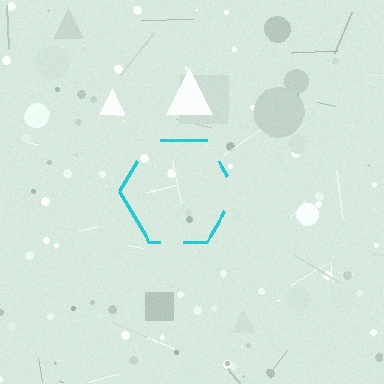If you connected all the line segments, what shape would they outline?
They would outline a hexagon.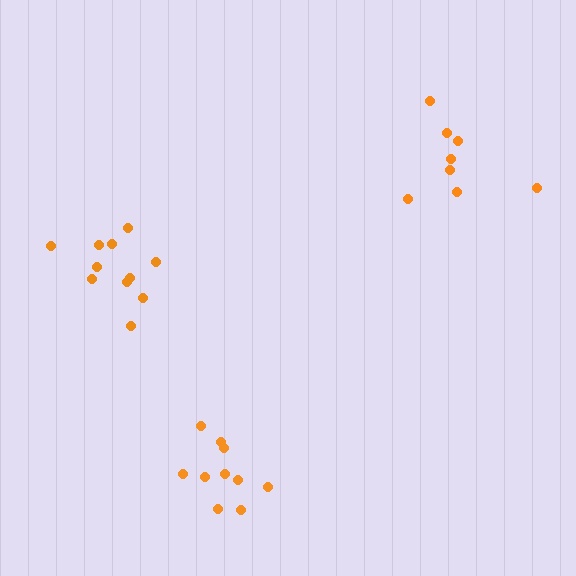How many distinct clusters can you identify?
There are 3 distinct clusters.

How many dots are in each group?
Group 1: 11 dots, Group 2: 10 dots, Group 3: 8 dots (29 total).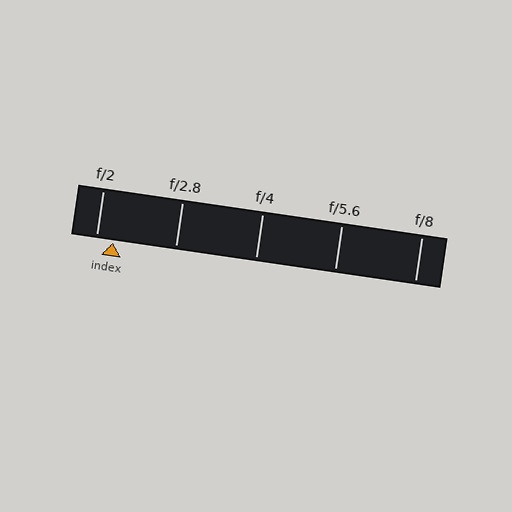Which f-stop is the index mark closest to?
The index mark is closest to f/2.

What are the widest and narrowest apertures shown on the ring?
The widest aperture shown is f/2 and the narrowest is f/8.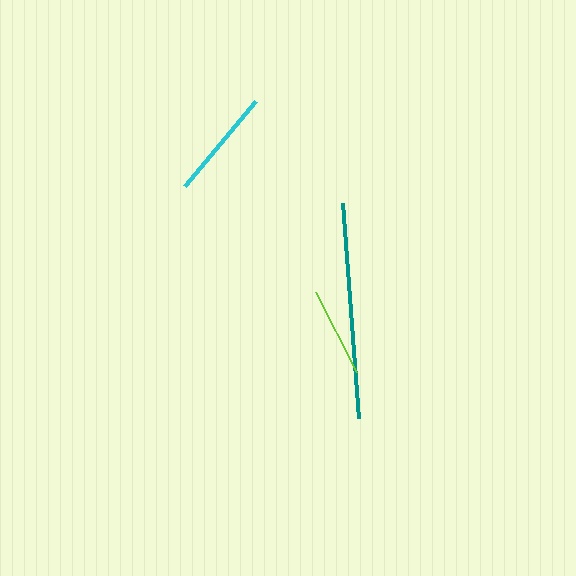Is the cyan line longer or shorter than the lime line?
The cyan line is longer than the lime line.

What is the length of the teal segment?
The teal segment is approximately 216 pixels long.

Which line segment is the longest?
The teal line is the longest at approximately 216 pixels.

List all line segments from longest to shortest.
From longest to shortest: teal, cyan, lime.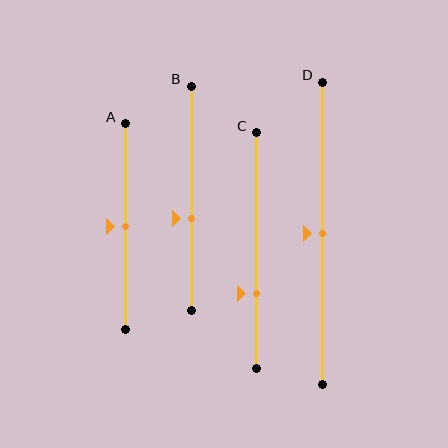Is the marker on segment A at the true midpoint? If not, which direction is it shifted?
Yes, the marker on segment A is at the true midpoint.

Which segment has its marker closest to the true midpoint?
Segment A has its marker closest to the true midpoint.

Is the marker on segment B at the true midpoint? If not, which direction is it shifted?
No, the marker on segment B is shifted downward by about 9% of the segment length.